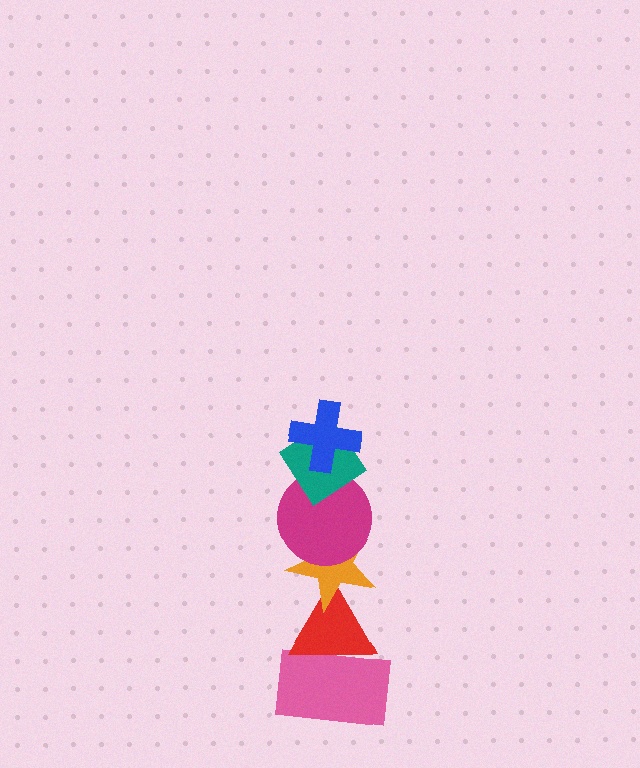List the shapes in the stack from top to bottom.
From top to bottom: the blue cross, the teal diamond, the magenta circle, the orange star, the red triangle, the pink rectangle.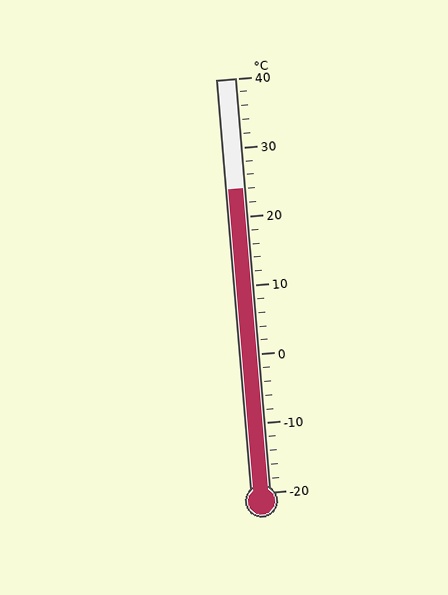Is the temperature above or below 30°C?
The temperature is below 30°C.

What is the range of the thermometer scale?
The thermometer scale ranges from -20°C to 40°C.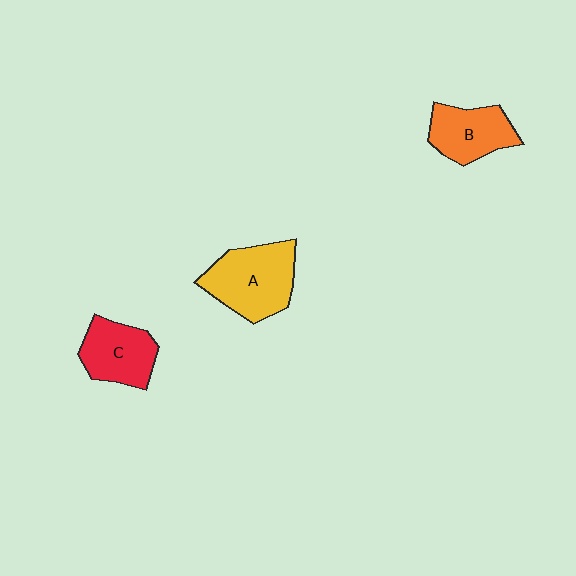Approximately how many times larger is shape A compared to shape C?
Approximately 1.3 times.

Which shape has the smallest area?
Shape B (orange).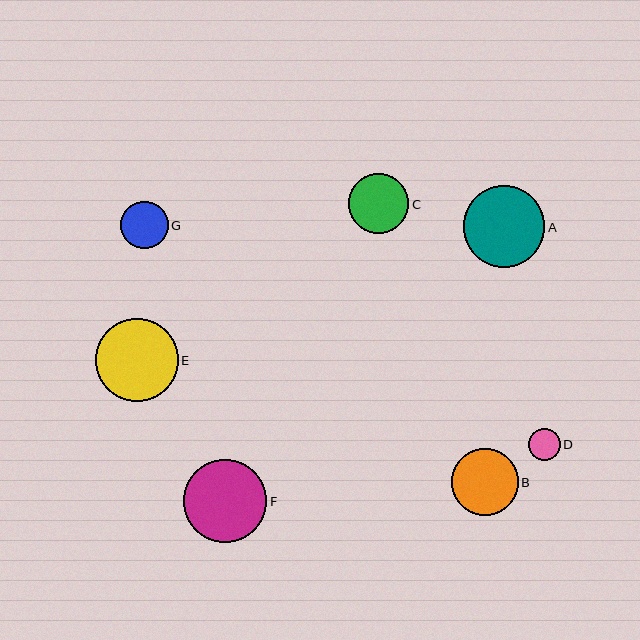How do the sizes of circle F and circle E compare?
Circle F and circle E are approximately the same size.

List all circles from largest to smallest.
From largest to smallest: F, E, A, B, C, G, D.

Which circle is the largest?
Circle F is the largest with a size of approximately 83 pixels.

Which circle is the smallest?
Circle D is the smallest with a size of approximately 32 pixels.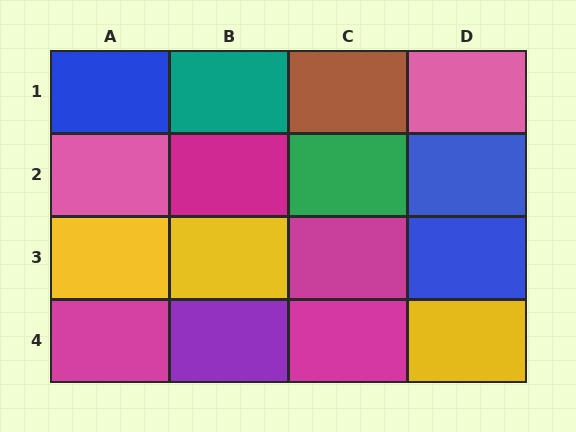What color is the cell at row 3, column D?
Blue.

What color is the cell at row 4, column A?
Magenta.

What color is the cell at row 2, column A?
Pink.